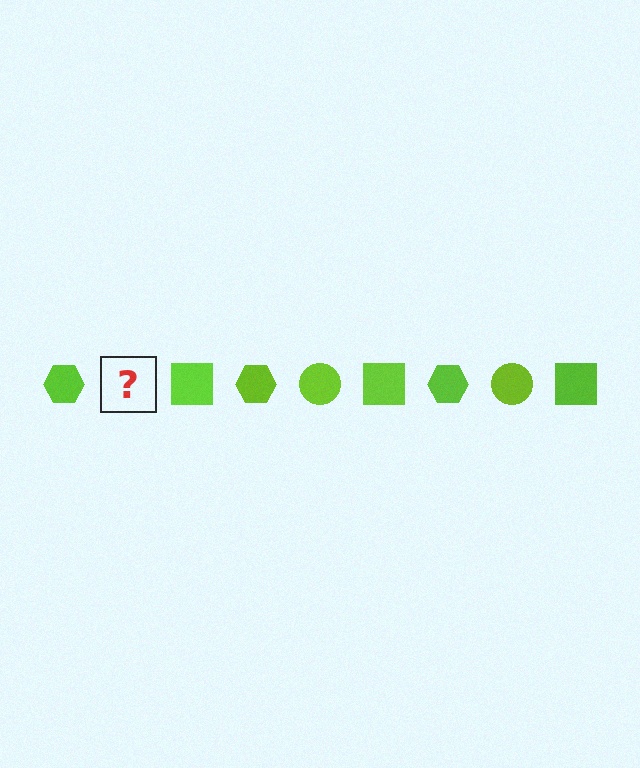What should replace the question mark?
The question mark should be replaced with a lime circle.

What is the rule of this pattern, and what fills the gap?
The rule is that the pattern cycles through hexagon, circle, square shapes in lime. The gap should be filled with a lime circle.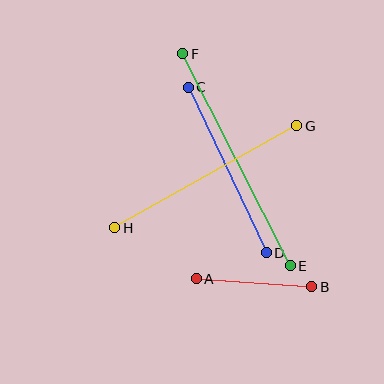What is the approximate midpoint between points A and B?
The midpoint is at approximately (254, 283) pixels.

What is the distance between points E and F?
The distance is approximately 238 pixels.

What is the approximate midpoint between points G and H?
The midpoint is at approximately (206, 177) pixels.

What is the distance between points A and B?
The distance is approximately 116 pixels.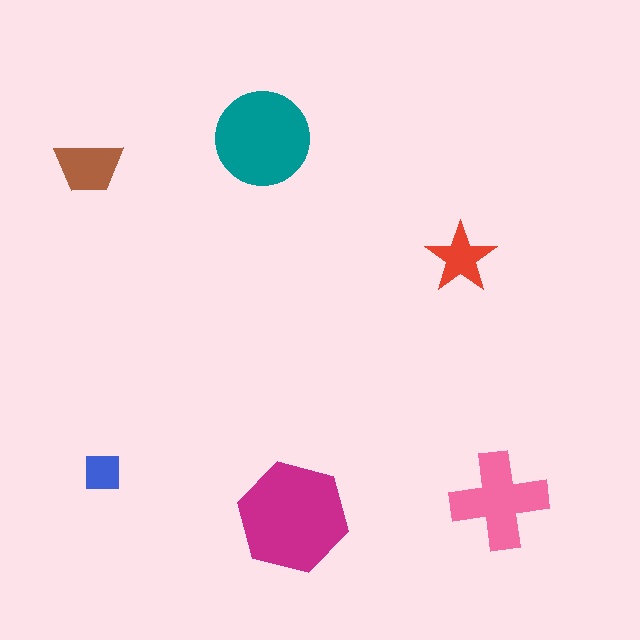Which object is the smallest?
The blue square.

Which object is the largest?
The magenta hexagon.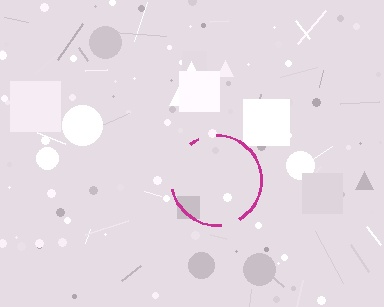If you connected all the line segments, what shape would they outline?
They would outline a circle.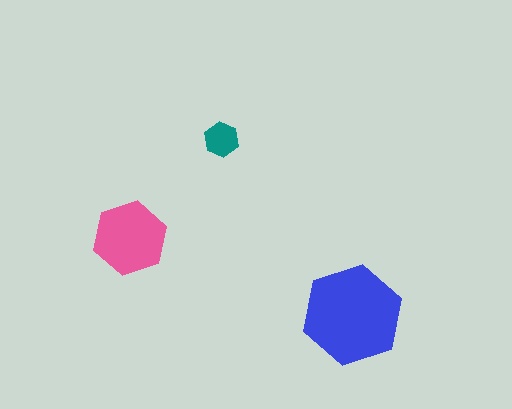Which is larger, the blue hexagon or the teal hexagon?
The blue one.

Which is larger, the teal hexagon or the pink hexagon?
The pink one.